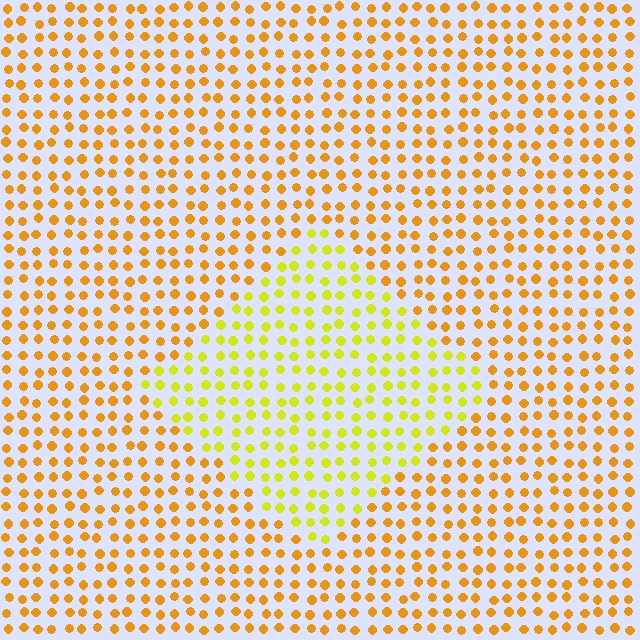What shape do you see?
I see a diamond.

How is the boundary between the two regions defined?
The boundary is defined purely by a slight shift in hue (about 30 degrees). Spacing, size, and orientation are identical on both sides.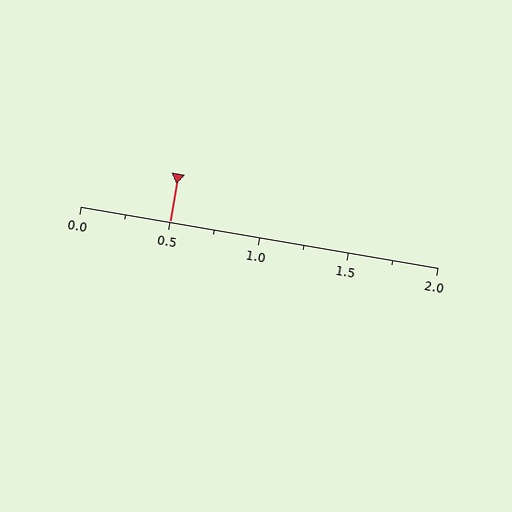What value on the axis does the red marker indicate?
The marker indicates approximately 0.5.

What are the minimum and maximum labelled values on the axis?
The axis runs from 0.0 to 2.0.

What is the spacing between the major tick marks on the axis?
The major ticks are spaced 0.5 apart.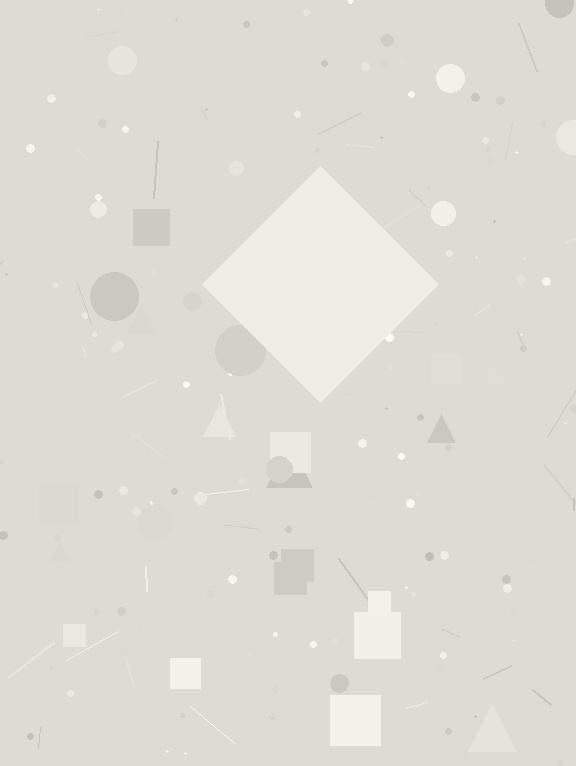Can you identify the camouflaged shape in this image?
The camouflaged shape is a diamond.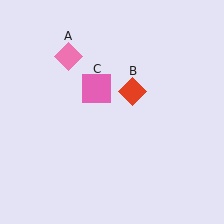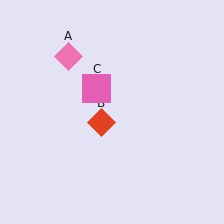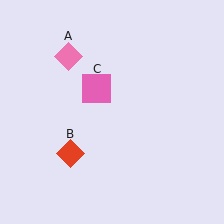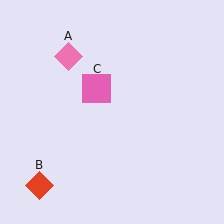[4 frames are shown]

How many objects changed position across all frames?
1 object changed position: red diamond (object B).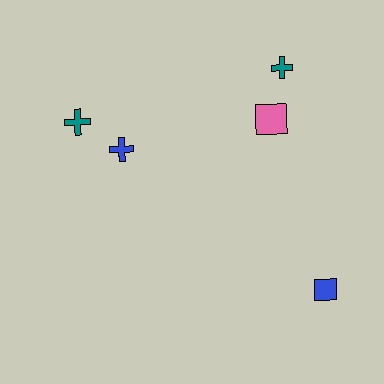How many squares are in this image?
There are 2 squares.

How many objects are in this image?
There are 5 objects.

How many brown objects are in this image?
There are no brown objects.